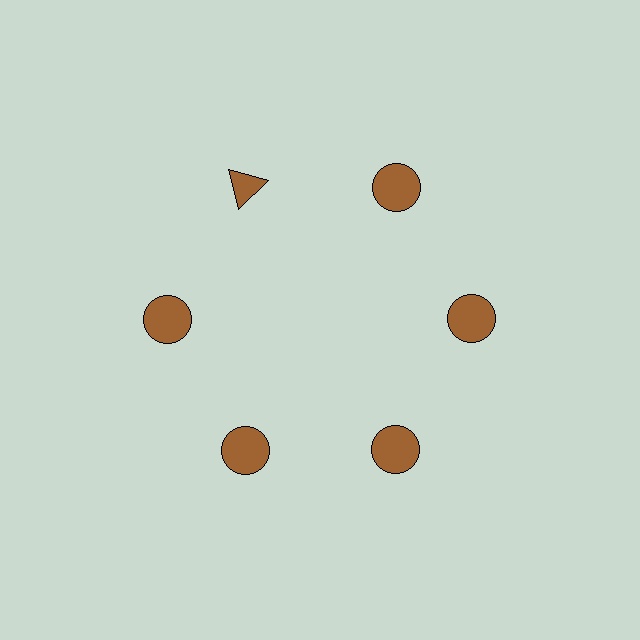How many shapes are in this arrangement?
There are 6 shapes arranged in a ring pattern.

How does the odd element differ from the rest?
It has a different shape: triangle instead of circle.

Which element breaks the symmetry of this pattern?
The brown triangle at roughly the 11 o'clock position breaks the symmetry. All other shapes are brown circles.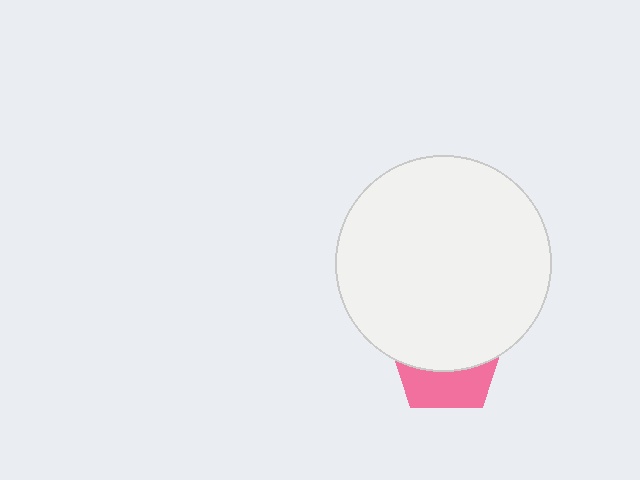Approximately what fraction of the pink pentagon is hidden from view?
Roughly 62% of the pink pentagon is hidden behind the white circle.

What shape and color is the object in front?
The object in front is a white circle.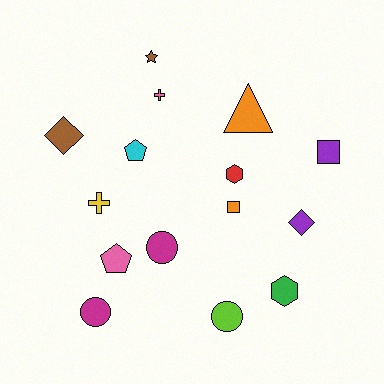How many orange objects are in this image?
There are 2 orange objects.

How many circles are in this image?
There are 3 circles.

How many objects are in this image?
There are 15 objects.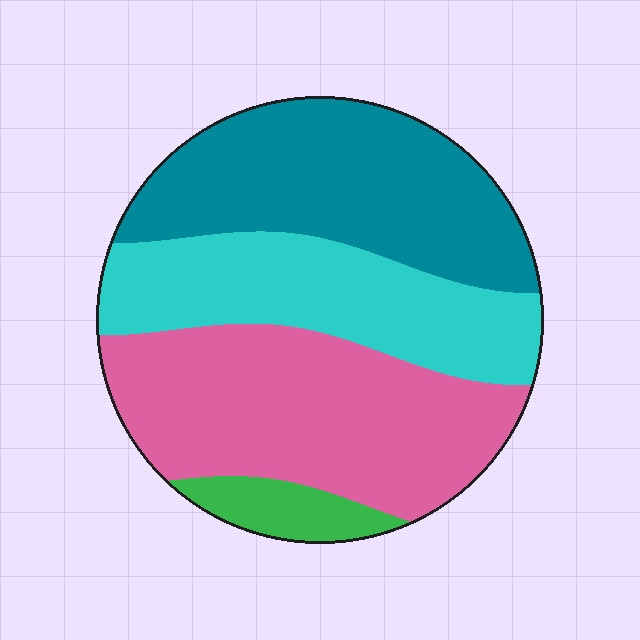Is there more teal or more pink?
Pink.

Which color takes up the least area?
Green, at roughly 5%.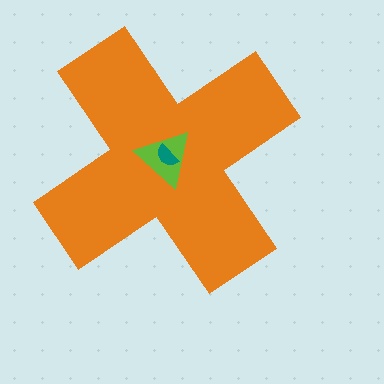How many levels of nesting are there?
3.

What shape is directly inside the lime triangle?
The teal semicircle.